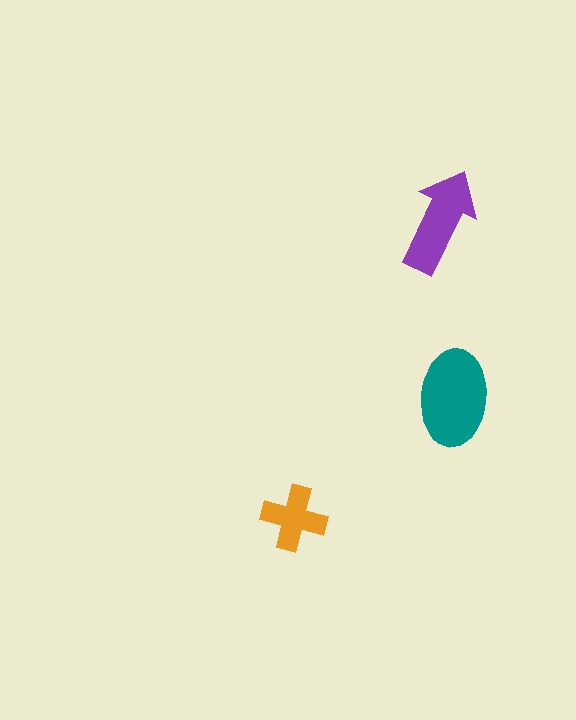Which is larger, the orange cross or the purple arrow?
The purple arrow.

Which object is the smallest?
The orange cross.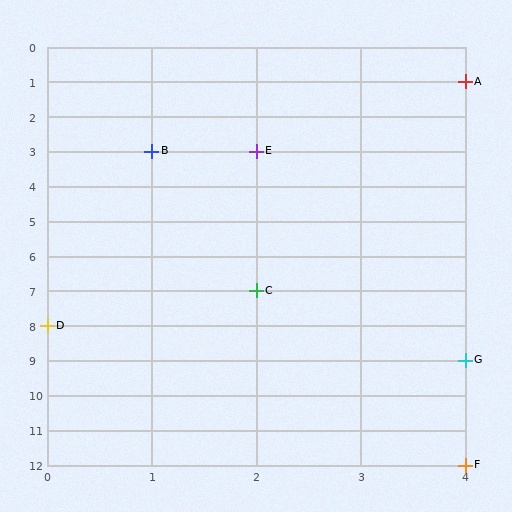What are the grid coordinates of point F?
Point F is at grid coordinates (4, 12).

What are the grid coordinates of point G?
Point G is at grid coordinates (4, 9).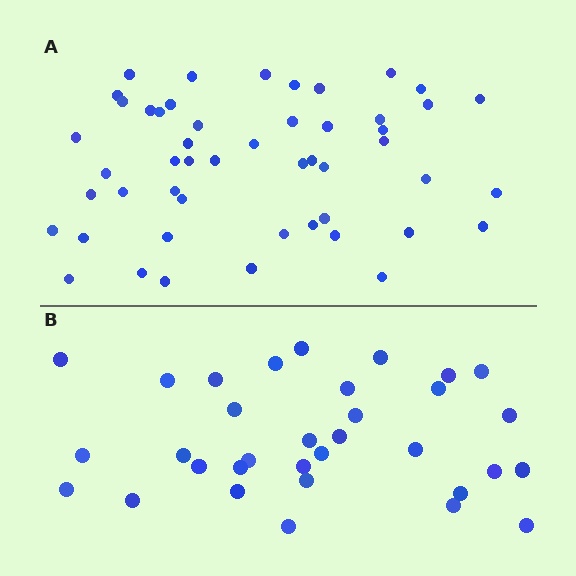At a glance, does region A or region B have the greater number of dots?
Region A (the top region) has more dots.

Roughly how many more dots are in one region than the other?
Region A has approximately 15 more dots than region B.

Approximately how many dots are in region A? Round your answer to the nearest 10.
About 50 dots.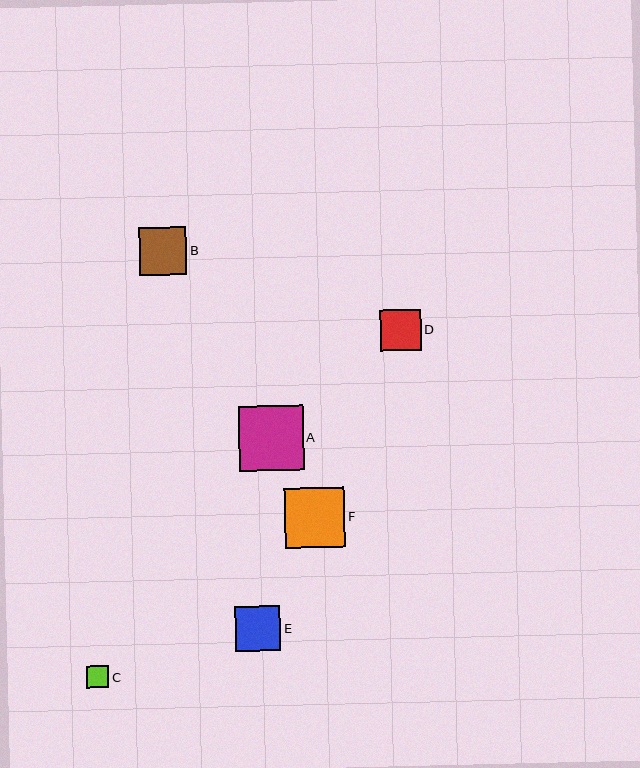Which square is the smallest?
Square C is the smallest with a size of approximately 22 pixels.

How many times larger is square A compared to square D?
Square A is approximately 1.6 times the size of square D.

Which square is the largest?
Square A is the largest with a size of approximately 65 pixels.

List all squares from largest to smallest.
From largest to smallest: A, F, B, E, D, C.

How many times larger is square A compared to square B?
Square A is approximately 1.4 times the size of square B.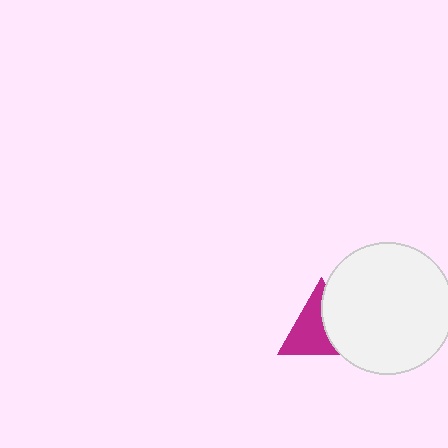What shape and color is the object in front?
The object in front is a white circle.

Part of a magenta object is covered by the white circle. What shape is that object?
It is a triangle.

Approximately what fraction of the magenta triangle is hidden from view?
Roughly 41% of the magenta triangle is hidden behind the white circle.